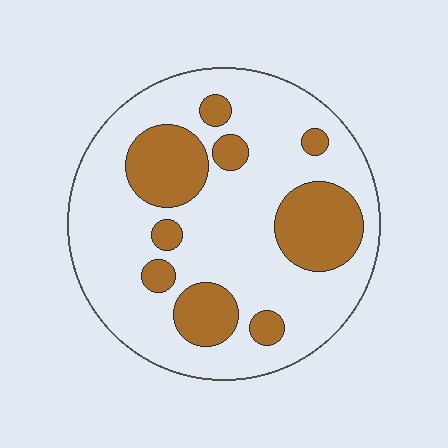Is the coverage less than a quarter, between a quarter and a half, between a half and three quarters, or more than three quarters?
Between a quarter and a half.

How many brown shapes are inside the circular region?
9.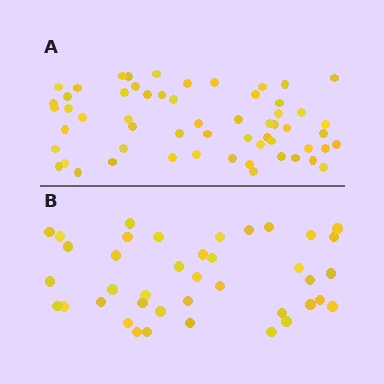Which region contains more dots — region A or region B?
Region A (the top region) has more dots.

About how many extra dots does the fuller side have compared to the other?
Region A has approximately 20 more dots than region B.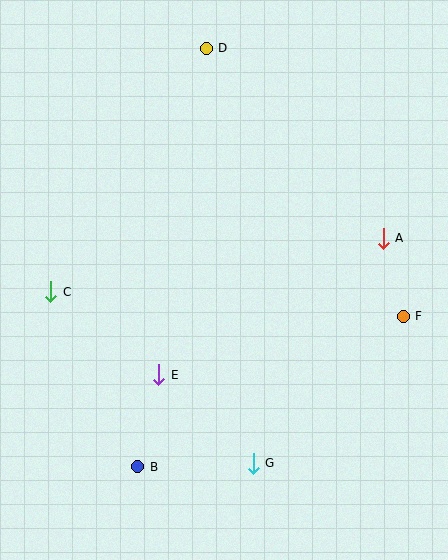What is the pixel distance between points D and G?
The distance between D and G is 418 pixels.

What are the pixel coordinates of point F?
Point F is at (403, 316).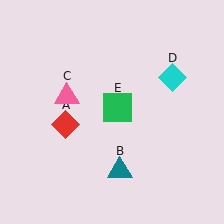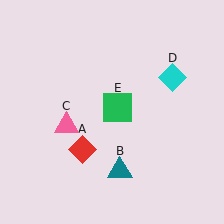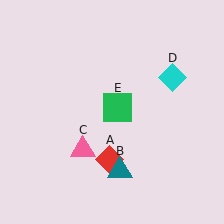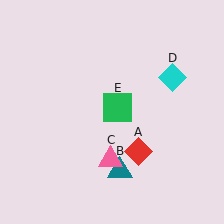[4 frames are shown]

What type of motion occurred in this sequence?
The red diamond (object A), pink triangle (object C) rotated counterclockwise around the center of the scene.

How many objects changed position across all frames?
2 objects changed position: red diamond (object A), pink triangle (object C).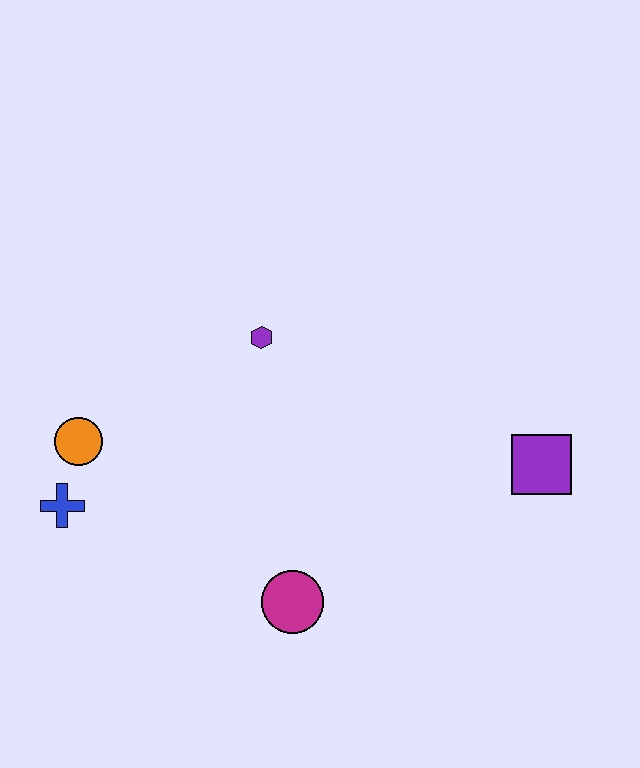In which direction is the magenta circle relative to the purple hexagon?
The magenta circle is below the purple hexagon.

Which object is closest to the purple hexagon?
The orange circle is closest to the purple hexagon.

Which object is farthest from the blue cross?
The purple square is farthest from the blue cross.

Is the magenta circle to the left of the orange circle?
No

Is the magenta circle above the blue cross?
No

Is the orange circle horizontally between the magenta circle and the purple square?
No